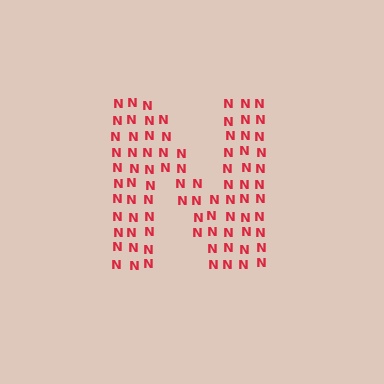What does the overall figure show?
The overall figure shows the letter N.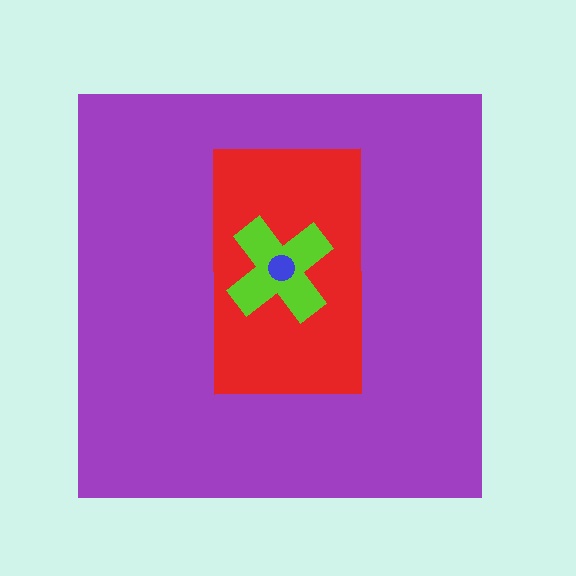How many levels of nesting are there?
4.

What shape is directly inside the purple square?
The red rectangle.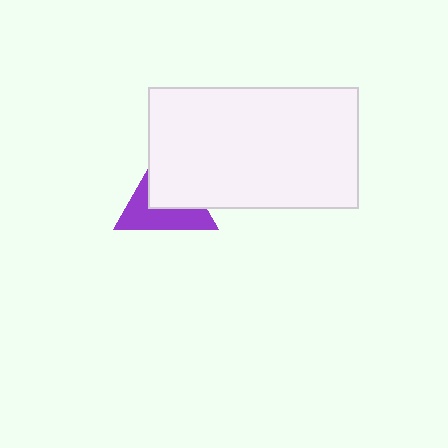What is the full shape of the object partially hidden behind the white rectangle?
The partially hidden object is a purple triangle.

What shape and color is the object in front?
The object in front is a white rectangle.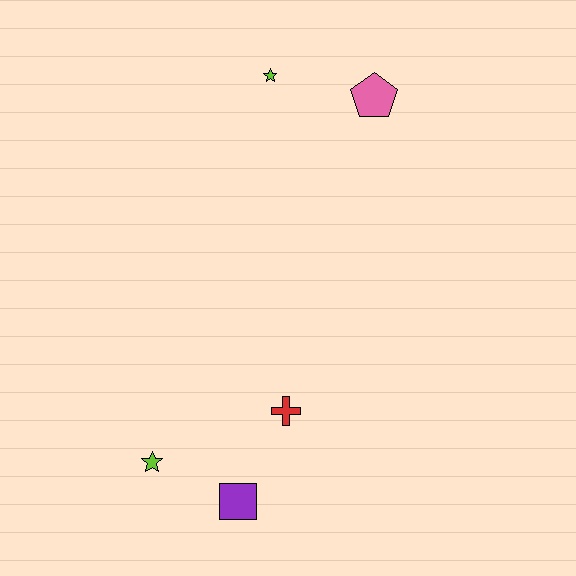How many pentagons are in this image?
There is 1 pentagon.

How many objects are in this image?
There are 5 objects.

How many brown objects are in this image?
There are no brown objects.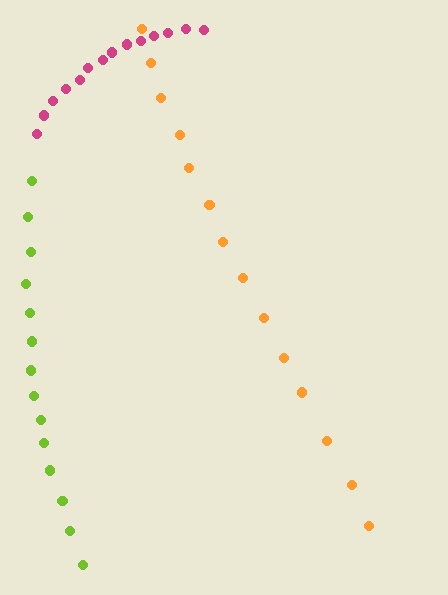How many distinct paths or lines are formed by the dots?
There are 3 distinct paths.